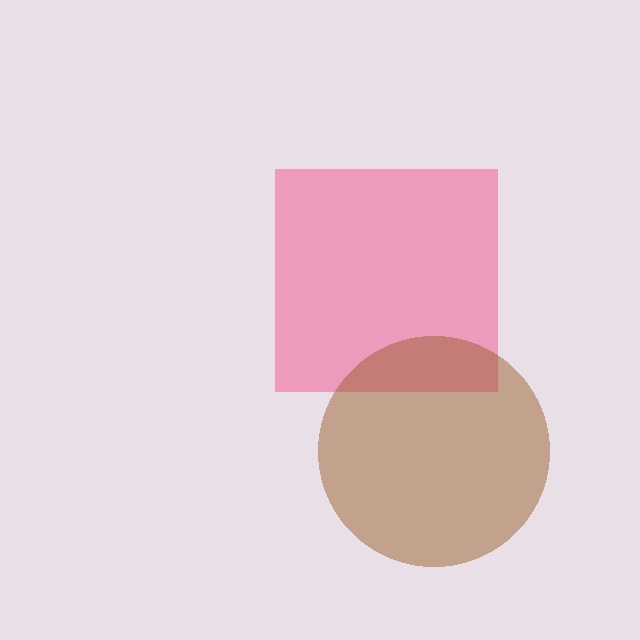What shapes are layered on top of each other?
The layered shapes are: a pink square, a brown circle.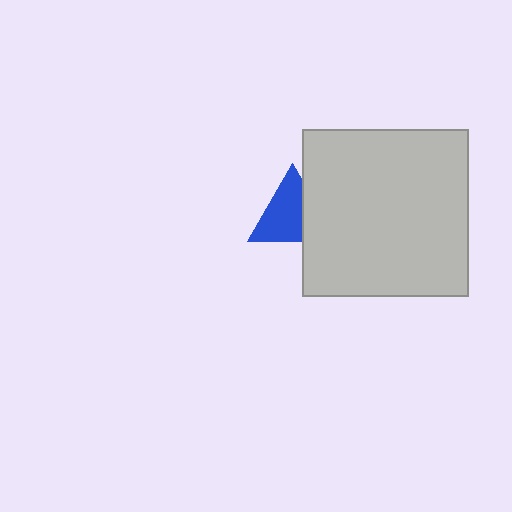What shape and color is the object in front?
The object in front is a light gray square.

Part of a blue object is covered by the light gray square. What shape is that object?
It is a triangle.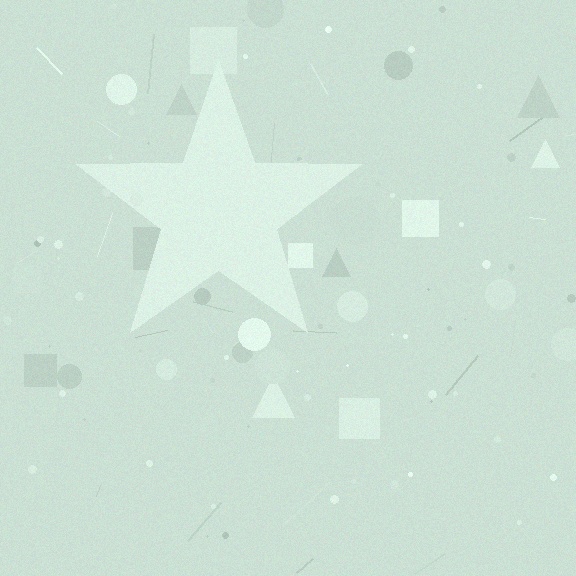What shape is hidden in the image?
A star is hidden in the image.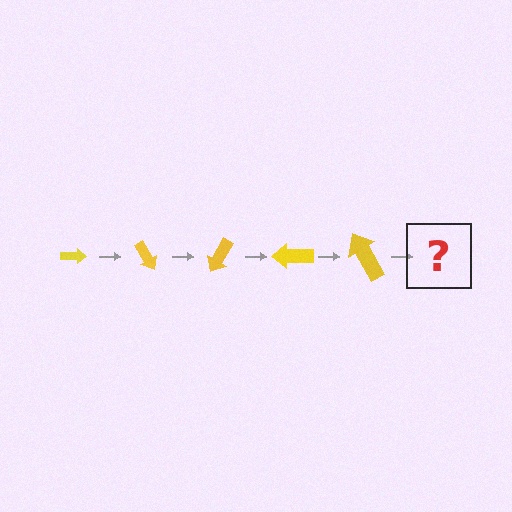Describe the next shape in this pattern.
It should be an arrow, larger than the previous one and rotated 300 degrees from the start.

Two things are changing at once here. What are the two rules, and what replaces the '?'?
The two rules are that the arrow grows larger each step and it rotates 60 degrees each step. The '?' should be an arrow, larger than the previous one and rotated 300 degrees from the start.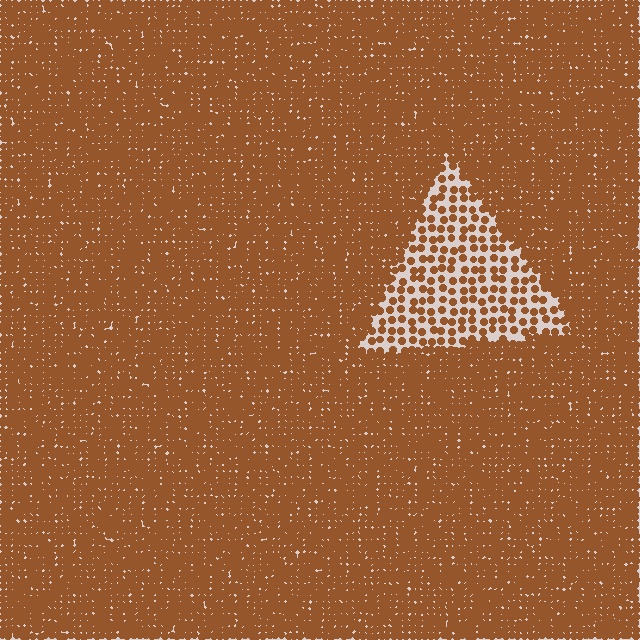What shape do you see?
I see a triangle.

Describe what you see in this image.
The image contains small brown elements arranged at two different densities. A triangle-shaped region is visible where the elements are less densely packed than the surrounding area.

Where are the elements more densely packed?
The elements are more densely packed outside the triangle boundary.